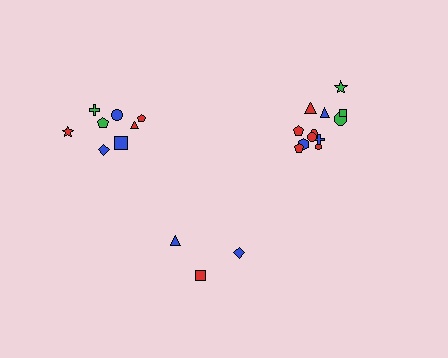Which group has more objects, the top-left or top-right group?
The top-right group.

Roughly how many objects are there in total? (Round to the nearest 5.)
Roughly 25 objects in total.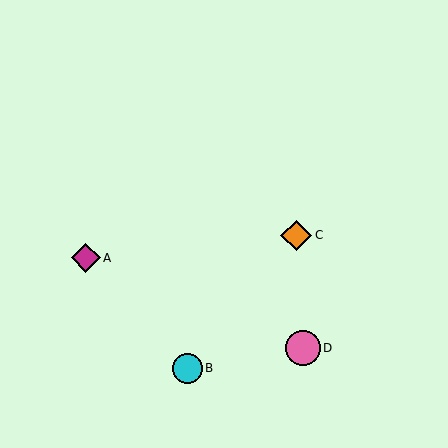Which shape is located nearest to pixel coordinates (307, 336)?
The pink circle (labeled D) at (302, 348) is nearest to that location.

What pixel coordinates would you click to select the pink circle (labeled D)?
Click at (302, 348) to select the pink circle D.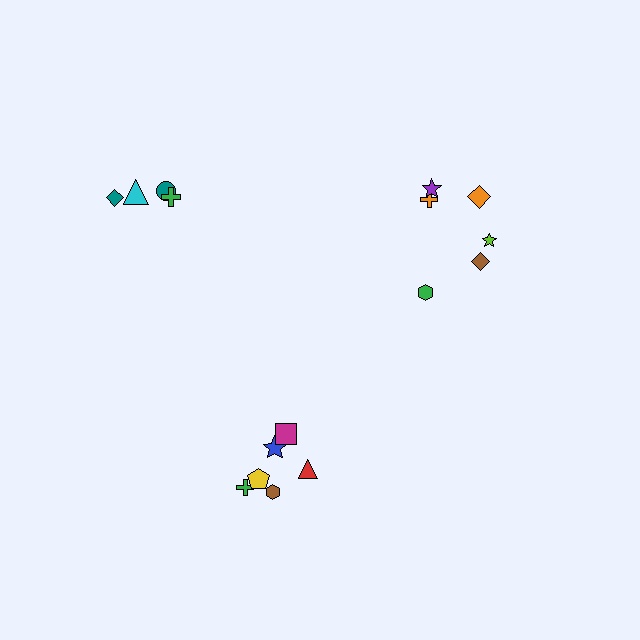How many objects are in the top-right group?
There are 6 objects.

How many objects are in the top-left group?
There are 4 objects.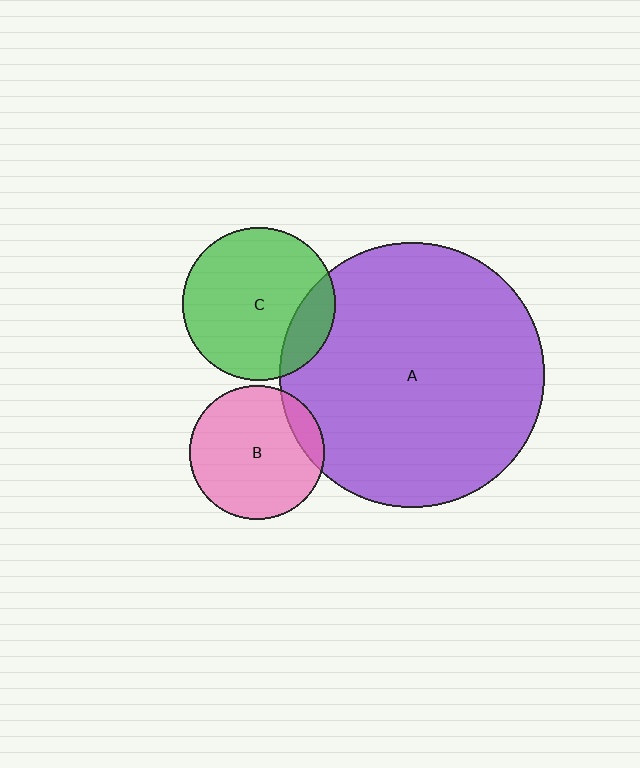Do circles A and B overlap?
Yes.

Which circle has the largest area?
Circle A (purple).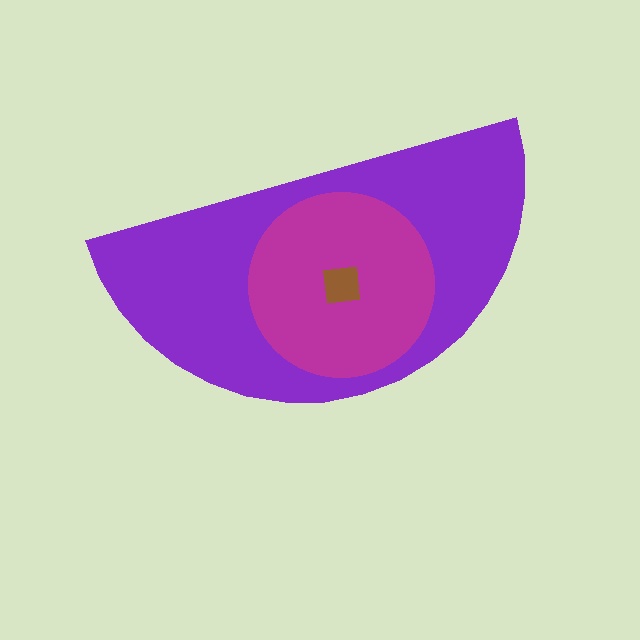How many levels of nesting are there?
3.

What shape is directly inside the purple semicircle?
The magenta circle.